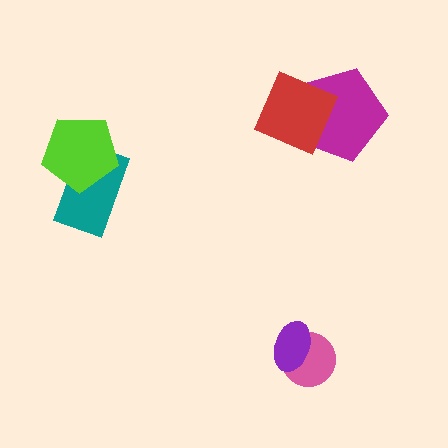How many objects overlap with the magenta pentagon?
1 object overlaps with the magenta pentagon.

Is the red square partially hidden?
No, no other shape covers it.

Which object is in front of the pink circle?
The purple ellipse is in front of the pink circle.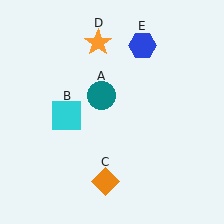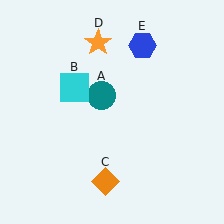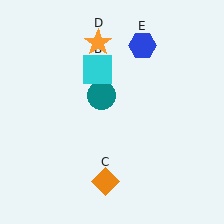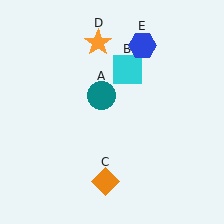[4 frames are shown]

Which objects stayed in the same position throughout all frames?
Teal circle (object A) and orange diamond (object C) and orange star (object D) and blue hexagon (object E) remained stationary.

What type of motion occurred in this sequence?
The cyan square (object B) rotated clockwise around the center of the scene.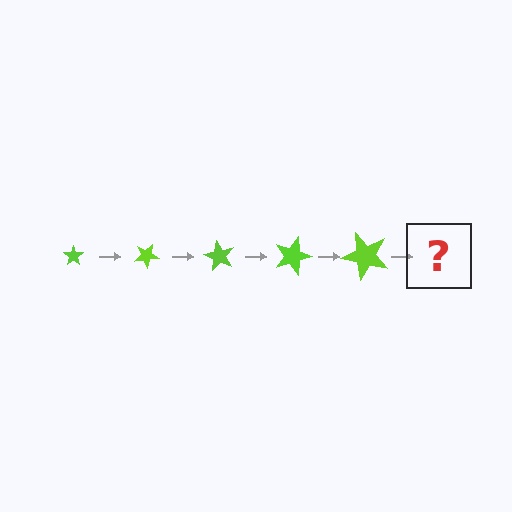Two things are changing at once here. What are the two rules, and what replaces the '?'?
The two rules are that the star grows larger each step and it rotates 30 degrees each step. The '?' should be a star, larger than the previous one and rotated 150 degrees from the start.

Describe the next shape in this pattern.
It should be a star, larger than the previous one and rotated 150 degrees from the start.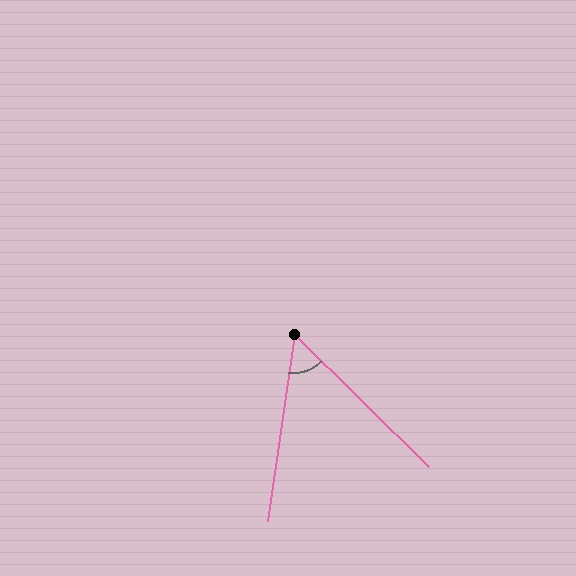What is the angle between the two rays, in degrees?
Approximately 54 degrees.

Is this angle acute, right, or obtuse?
It is acute.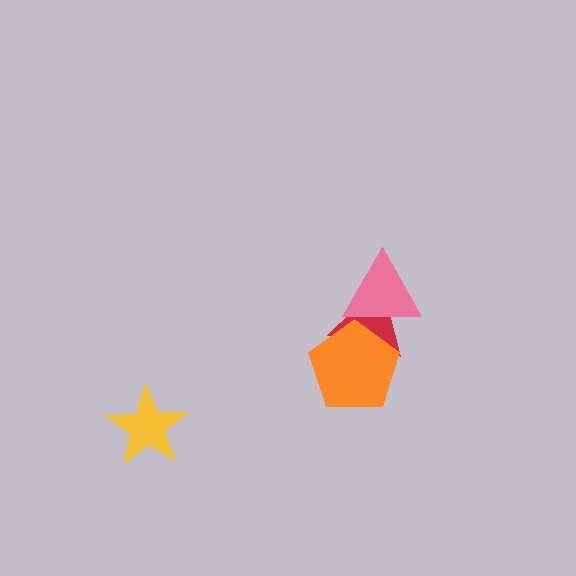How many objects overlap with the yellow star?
0 objects overlap with the yellow star.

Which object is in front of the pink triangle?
The orange pentagon is in front of the pink triangle.